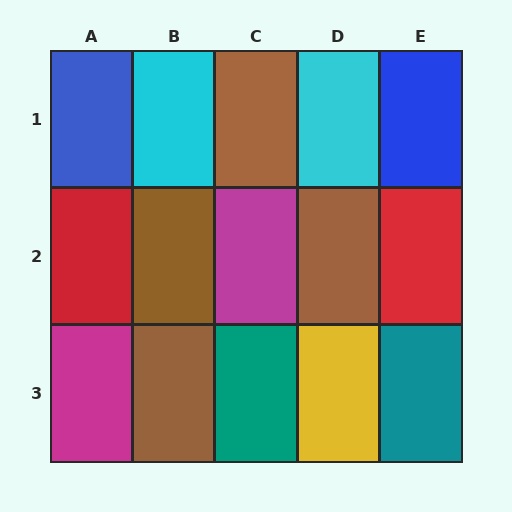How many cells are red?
2 cells are red.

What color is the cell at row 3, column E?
Teal.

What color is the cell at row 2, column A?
Red.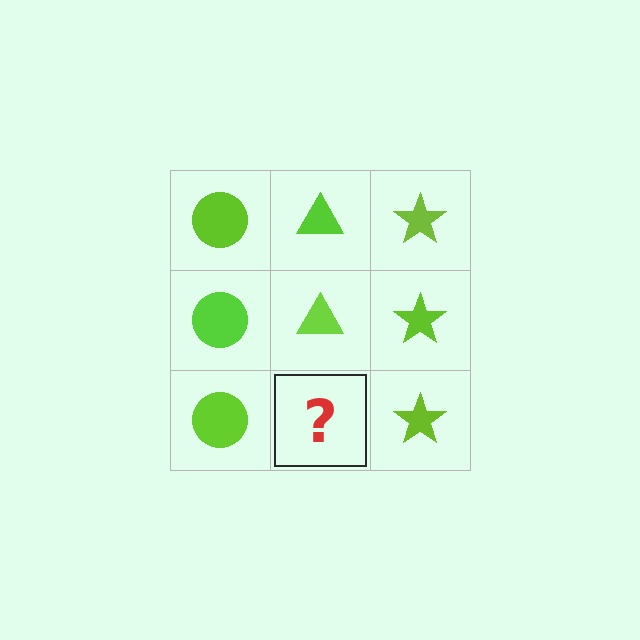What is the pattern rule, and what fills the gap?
The rule is that each column has a consistent shape. The gap should be filled with a lime triangle.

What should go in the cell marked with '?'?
The missing cell should contain a lime triangle.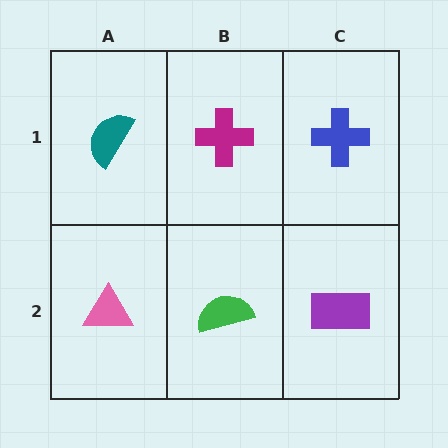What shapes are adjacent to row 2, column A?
A teal semicircle (row 1, column A), a green semicircle (row 2, column B).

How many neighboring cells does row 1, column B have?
3.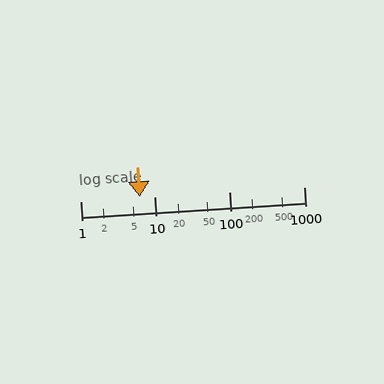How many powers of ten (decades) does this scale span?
The scale spans 3 decades, from 1 to 1000.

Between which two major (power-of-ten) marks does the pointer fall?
The pointer is between 1 and 10.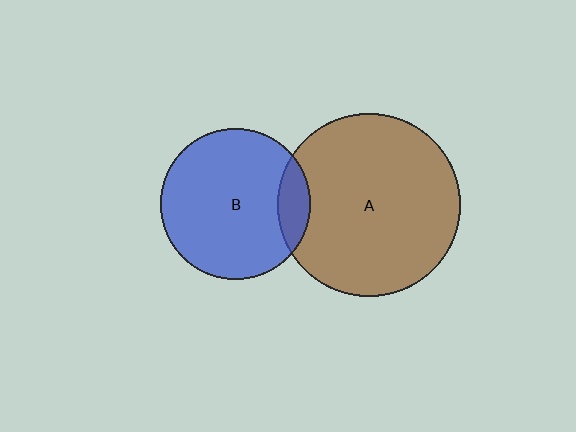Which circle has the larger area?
Circle A (brown).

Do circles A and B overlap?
Yes.